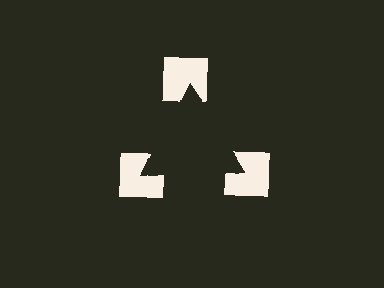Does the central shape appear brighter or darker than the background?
It typically appears slightly darker than the background, even though no actual brightness change is drawn.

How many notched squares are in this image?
There are 3 — one at each vertex of the illusory triangle.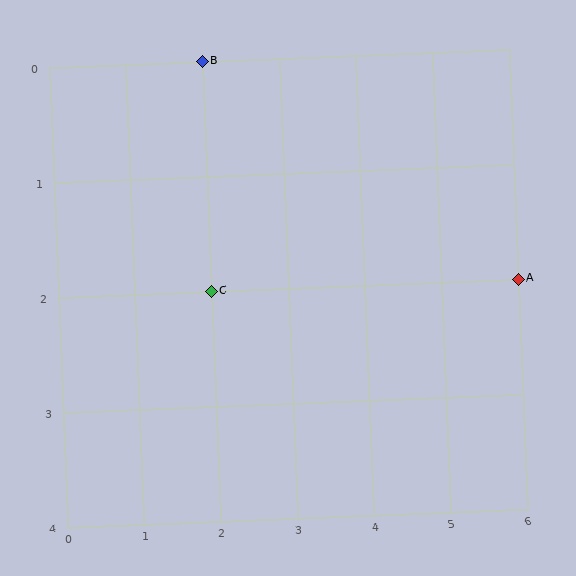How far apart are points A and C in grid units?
Points A and C are 4 columns apart.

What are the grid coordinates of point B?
Point B is at grid coordinates (2, 0).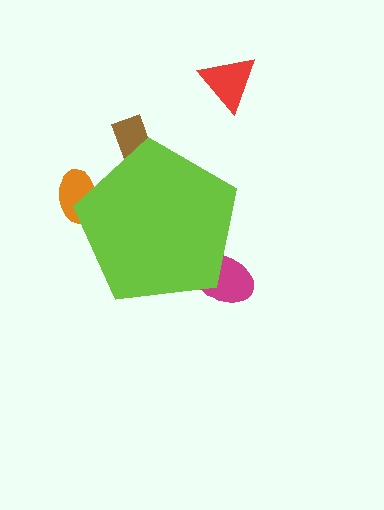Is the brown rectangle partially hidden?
Yes, the brown rectangle is partially hidden behind the lime pentagon.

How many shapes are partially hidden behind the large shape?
3 shapes are partially hidden.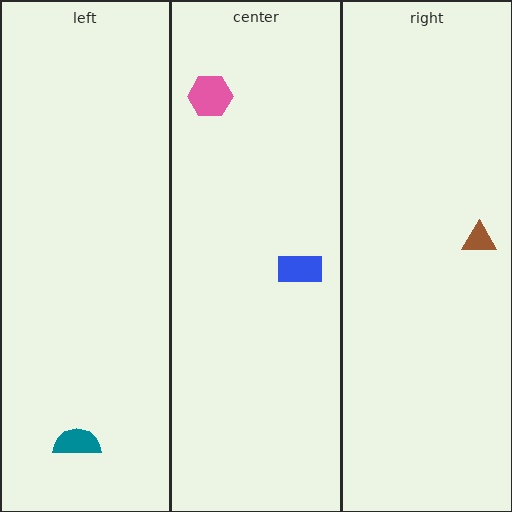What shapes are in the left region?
The teal semicircle.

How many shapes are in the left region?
1.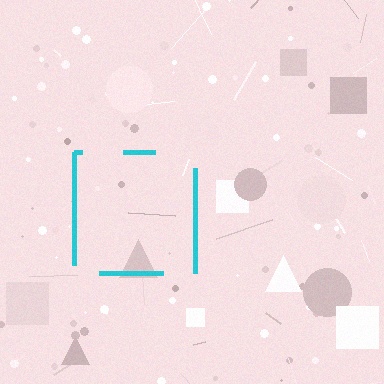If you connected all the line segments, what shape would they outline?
They would outline a square.